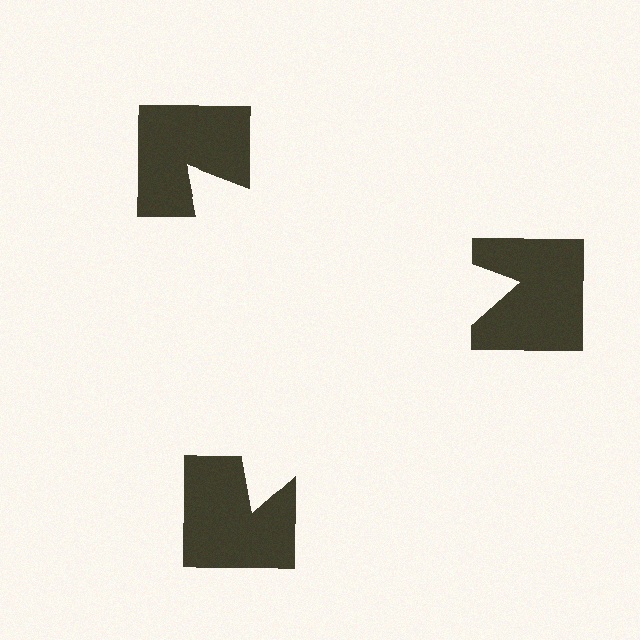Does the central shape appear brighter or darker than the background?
It typically appears slightly brighter than the background, even though no actual brightness change is drawn.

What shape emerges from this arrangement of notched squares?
An illusory triangle — its edges are inferred from the aligned wedge cuts in the notched squares, not physically drawn.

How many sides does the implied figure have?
3 sides.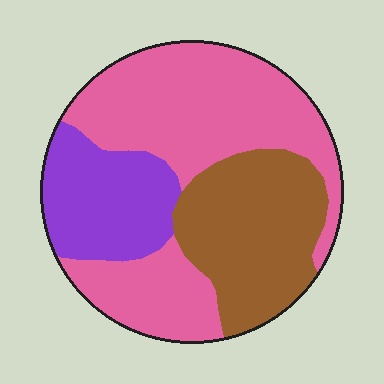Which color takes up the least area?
Purple, at roughly 20%.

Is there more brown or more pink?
Pink.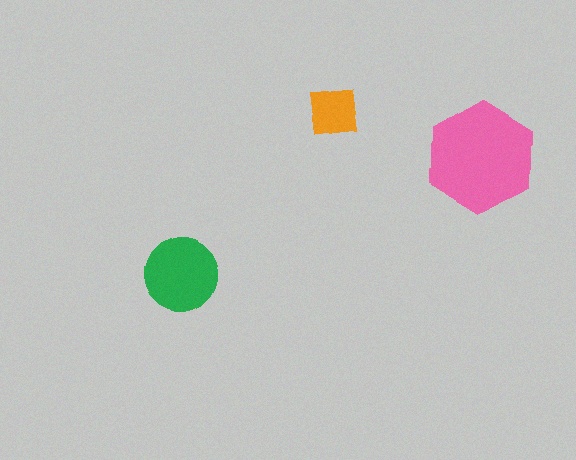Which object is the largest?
The pink hexagon.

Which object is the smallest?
The orange square.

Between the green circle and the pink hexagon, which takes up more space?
The pink hexagon.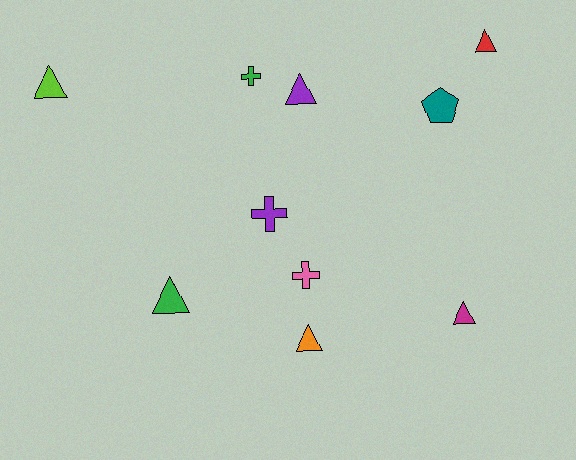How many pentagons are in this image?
There is 1 pentagon.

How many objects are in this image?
There are 10 objects.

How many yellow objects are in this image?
There are no yellow objects.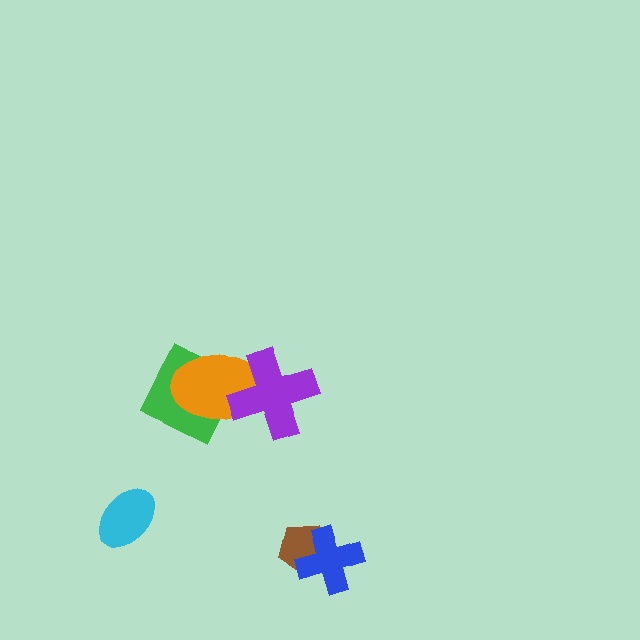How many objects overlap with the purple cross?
1 object overlaps with the purple cross.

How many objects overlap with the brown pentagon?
1 object overlaps with the brown pentagon.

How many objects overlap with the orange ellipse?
2 objects overlap with the orange ellipse.